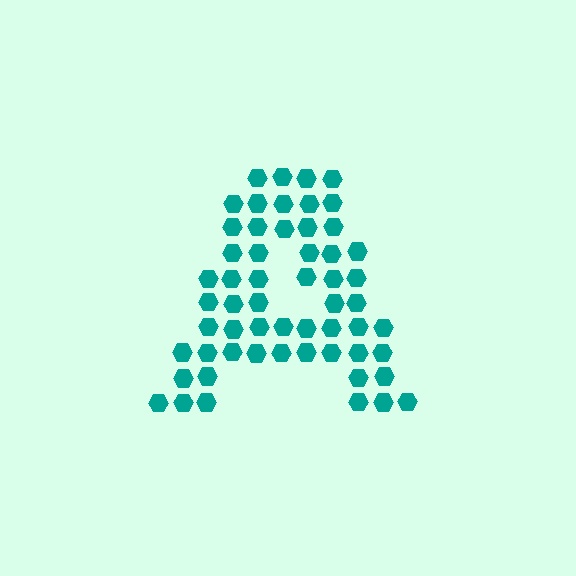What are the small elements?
The small elements are hexagons.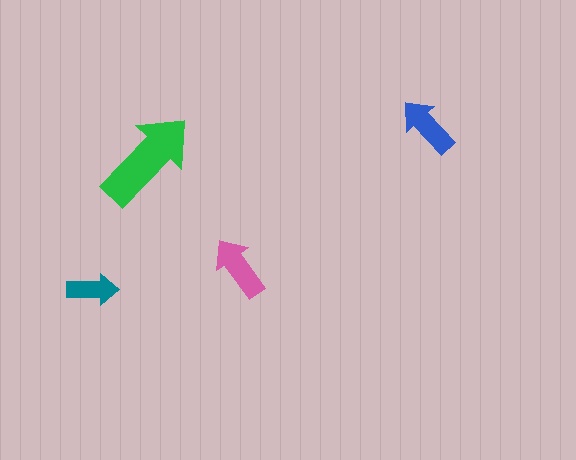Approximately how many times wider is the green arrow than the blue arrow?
About 1.5 times wider.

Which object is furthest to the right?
The blue arrow is rightmost.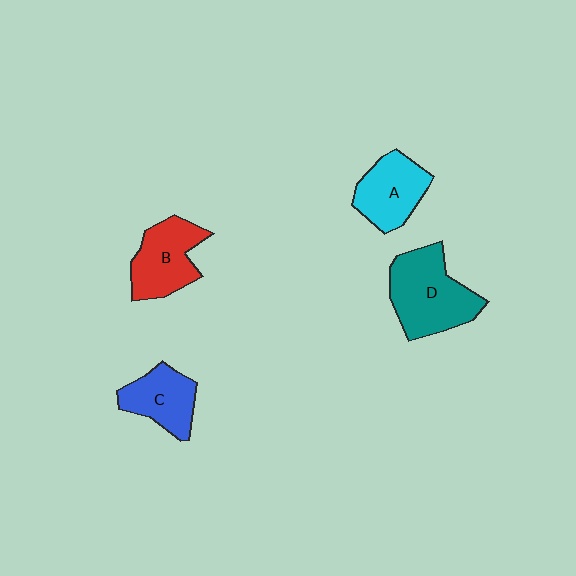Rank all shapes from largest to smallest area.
From largest to smallest: D (teal), B (red), A (cyan), C (blue).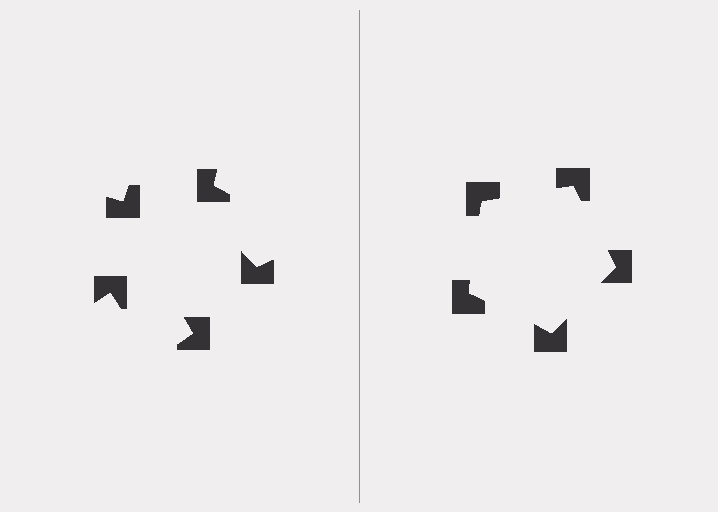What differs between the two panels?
The notched squares are positioned identically on both sides; only the wedge orientations differ. On the right they align to a pentagon; on the left they are misaligned.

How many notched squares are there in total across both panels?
10 — 5 on each side.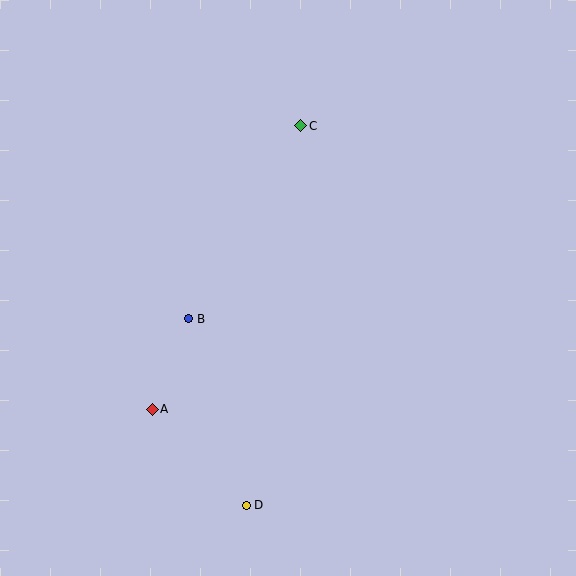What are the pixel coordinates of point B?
Point B is at (189, 319).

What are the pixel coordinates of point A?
Point A is at (152, 409).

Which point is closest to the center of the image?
Point B at (189, 319) is closest to the center.